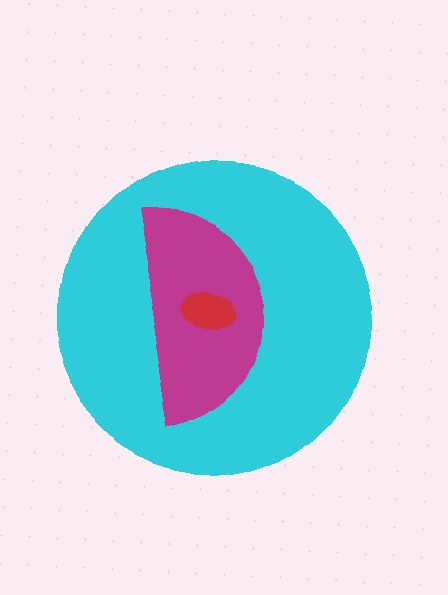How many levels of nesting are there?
3.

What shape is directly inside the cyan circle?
The magenta semicircle.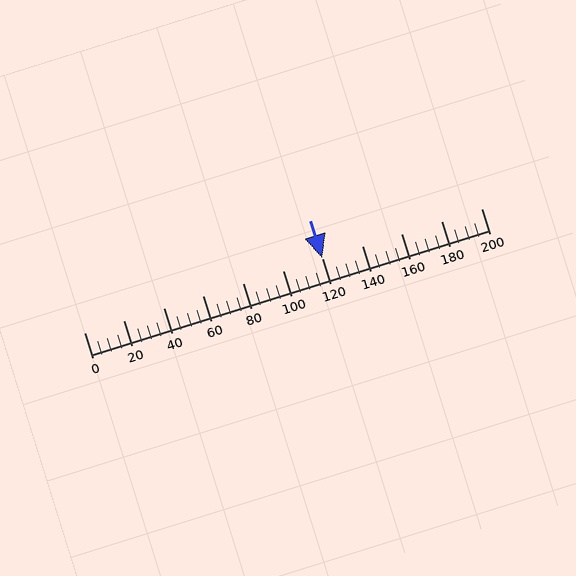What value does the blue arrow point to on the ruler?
The blue arrow points to approximately 120.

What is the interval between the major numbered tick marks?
The major tick marks are spaced 20 units apart.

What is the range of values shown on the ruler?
The ruler shows values from 0 to 200.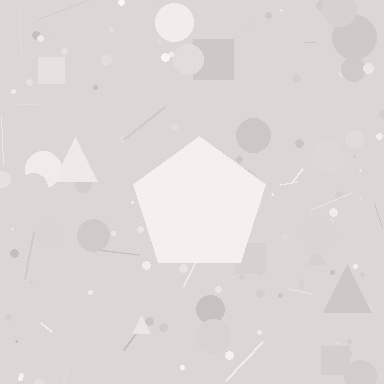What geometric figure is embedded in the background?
A pentagon is embedded in the background.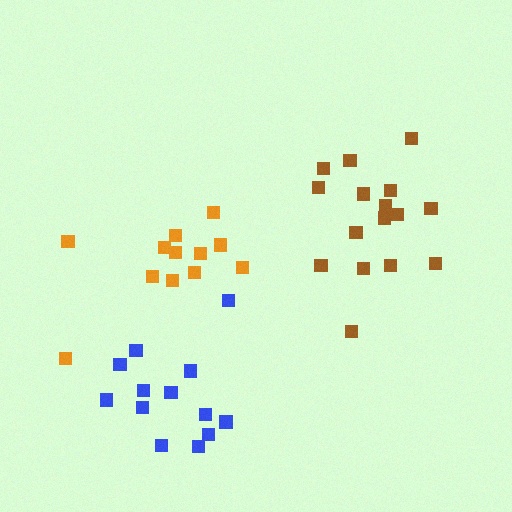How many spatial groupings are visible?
There are 3 spatial groupings.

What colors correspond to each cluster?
The clusters are colored: blue, orange, brown.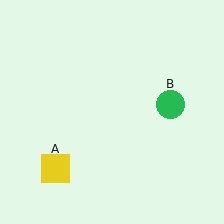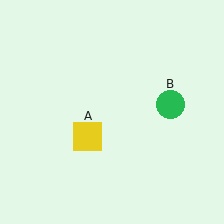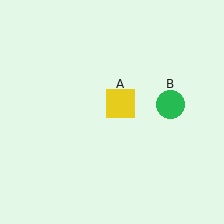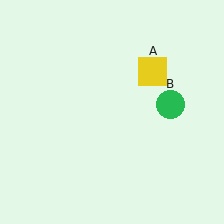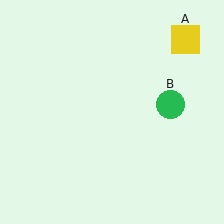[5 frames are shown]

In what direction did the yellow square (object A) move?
The yellow square (object A) moved up and to the right.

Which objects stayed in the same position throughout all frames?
Green circle (object B) remained stationary.